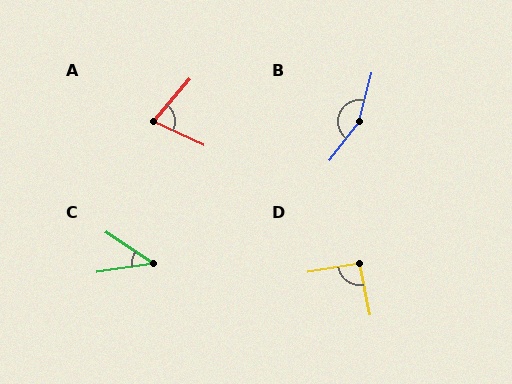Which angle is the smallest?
C, at approximately 43 degrees.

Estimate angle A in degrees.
Approximately 75 degrees.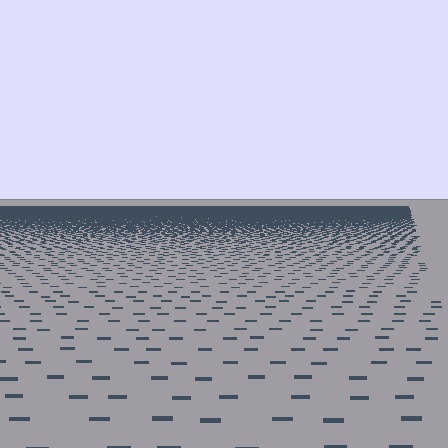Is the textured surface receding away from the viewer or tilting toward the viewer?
The surface is receding away from the viewer. Texture elements get smaller and denser toward the top.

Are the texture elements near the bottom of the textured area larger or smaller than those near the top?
Larger. Near the bottom, elements are closer to the viewer and appear at a bigger on-screen size.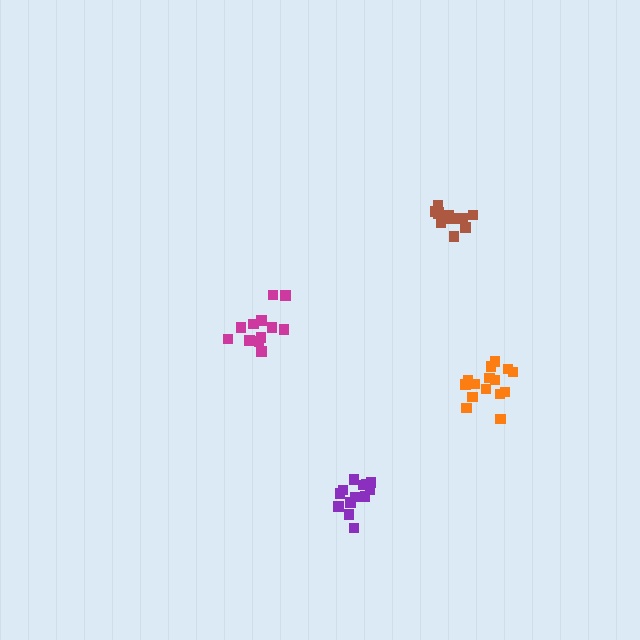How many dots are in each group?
Group 1: 12 dots, Group 2: 12 dots, Group 3: 15 dots, Group 4: 13 dots (52 total).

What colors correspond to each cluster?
The clusters are colored: magenta, brown, orange, purple.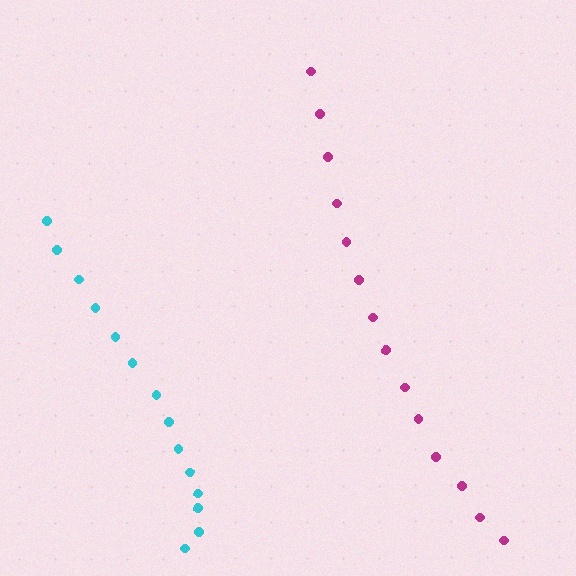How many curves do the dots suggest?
There are 2 distinct paths.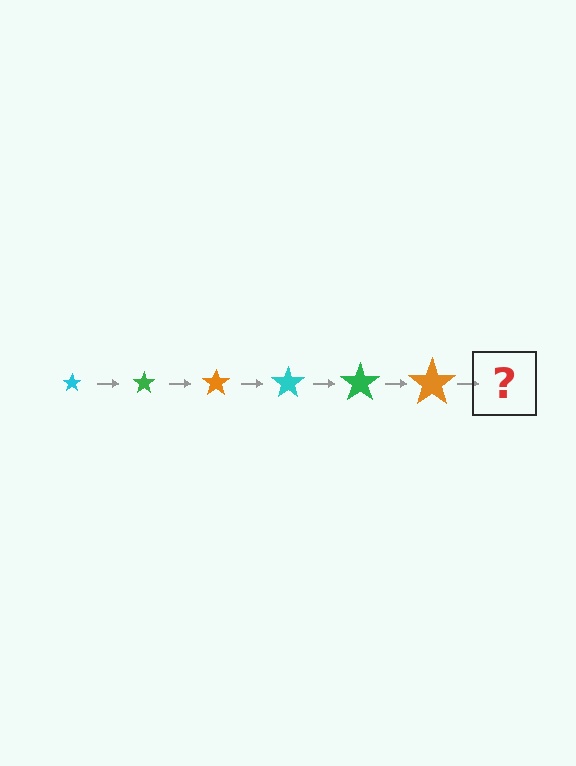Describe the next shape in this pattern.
It should be a cyan star, larger than the previous one.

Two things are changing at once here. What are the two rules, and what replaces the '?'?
The two rules are that the star grows larger each step and the color cycles through cyan, green, and orange. The '?' should be a cyan star, larger than the previous one.